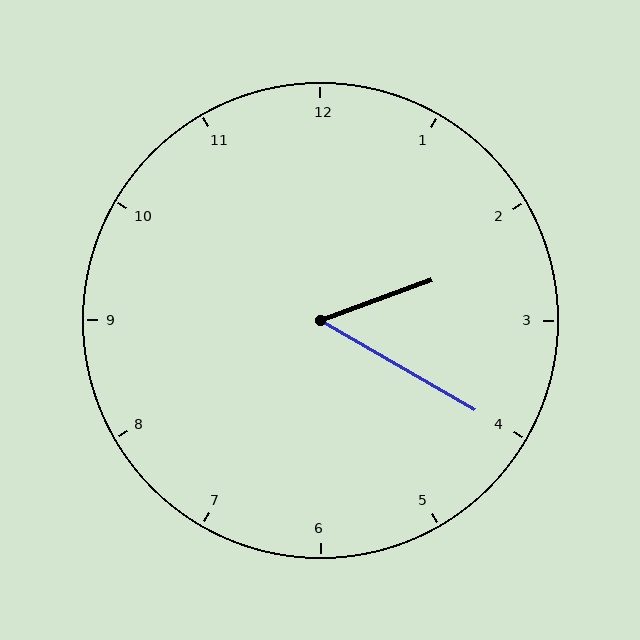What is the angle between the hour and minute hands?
Approximately 50 degrees.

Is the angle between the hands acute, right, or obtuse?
It is acute.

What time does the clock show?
2:20.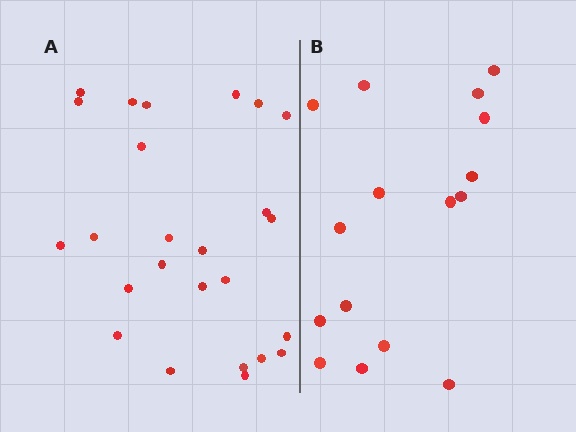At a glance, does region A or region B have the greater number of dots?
Region A (the left region) has more dots.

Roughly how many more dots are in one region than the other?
Region A has roughly 8 or so more dots than region B.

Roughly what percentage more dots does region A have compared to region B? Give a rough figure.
About 55% more.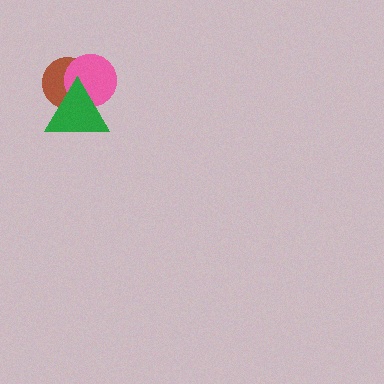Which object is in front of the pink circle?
The green triangle is in front of the pink circle.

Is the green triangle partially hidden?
No, no other shape covers it.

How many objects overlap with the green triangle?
2 objects overlap with the green triangle.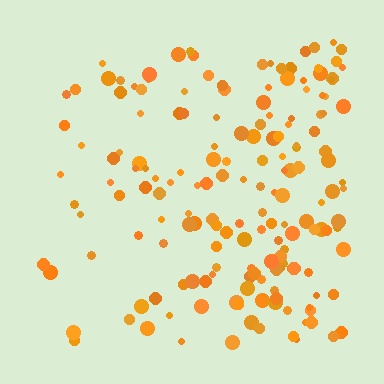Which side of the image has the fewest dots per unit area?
The left.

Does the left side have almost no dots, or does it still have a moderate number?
Still a moderate number, just noticeably fewer than the right.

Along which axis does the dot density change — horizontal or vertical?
Horizontal.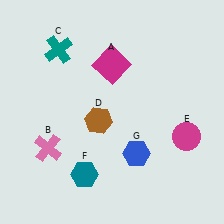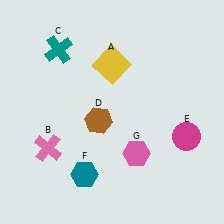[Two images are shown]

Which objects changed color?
A changed from magenta to yellow. G changed from blue to pink.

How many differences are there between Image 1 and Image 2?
There are 2 differences between the two images.